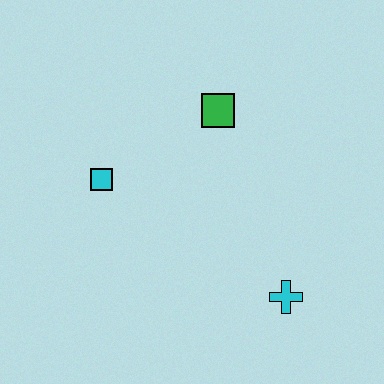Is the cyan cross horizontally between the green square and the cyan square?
No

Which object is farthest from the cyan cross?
The cyan square is farthest from the cyan cross.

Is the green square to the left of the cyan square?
No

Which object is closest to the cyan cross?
The green square is closest to the cyan cross.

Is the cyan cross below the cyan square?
Yes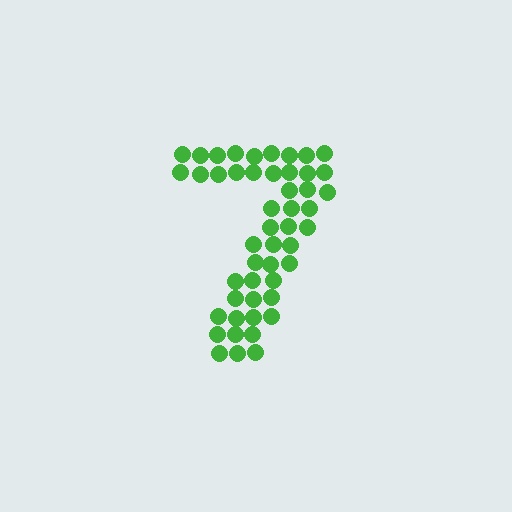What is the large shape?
The large shape is the digit 7.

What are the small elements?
The small elements are circles.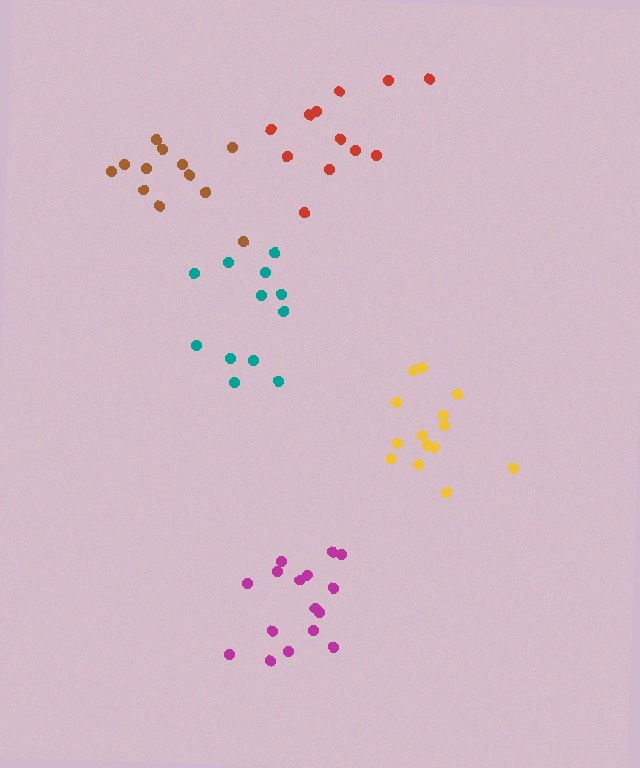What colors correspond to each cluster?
The clusters are colored: yellow, magenta, brown, teal, red.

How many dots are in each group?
Group 1: 14 dots, Group 2: 16 dots, Group 3: 12 dots, Group 4: 12 dots, Group 5: 12 dots (66 total).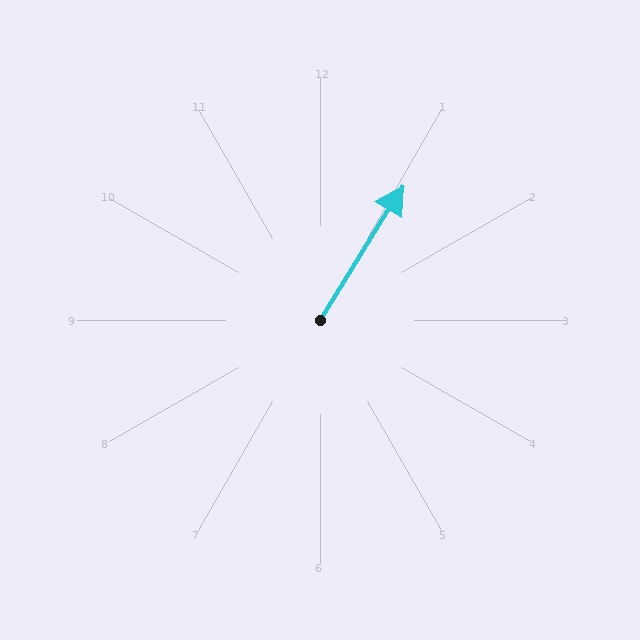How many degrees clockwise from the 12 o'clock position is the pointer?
Approximately 32 degrees.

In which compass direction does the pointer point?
Northeast.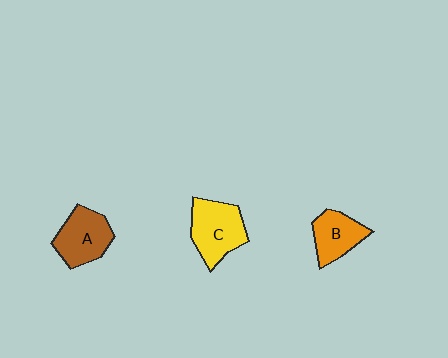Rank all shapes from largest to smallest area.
From largest to smallest: C (yellow), A (brown), B (orange).